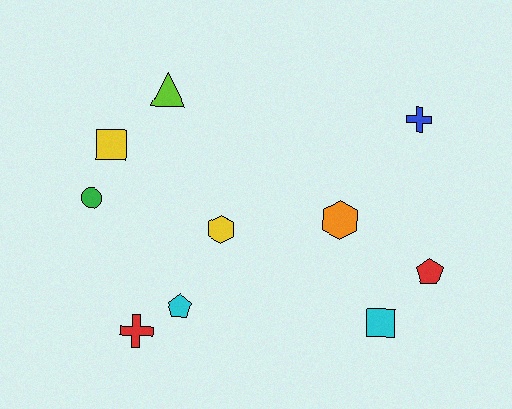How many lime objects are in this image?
There is 1 lime object.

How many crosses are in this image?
There are 2 crosses.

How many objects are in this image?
There are 10 objects.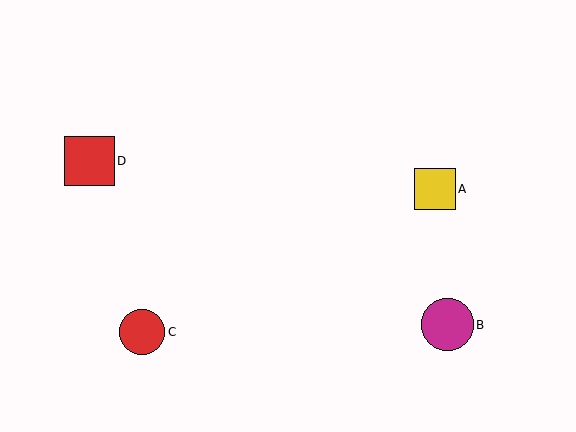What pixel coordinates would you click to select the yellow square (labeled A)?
Click at (435, 189) to select the yellow square A.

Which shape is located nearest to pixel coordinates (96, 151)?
The red square (labeled D) at (89, 161) is nearest to that location.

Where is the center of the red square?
The center of the red square is at (89, 161).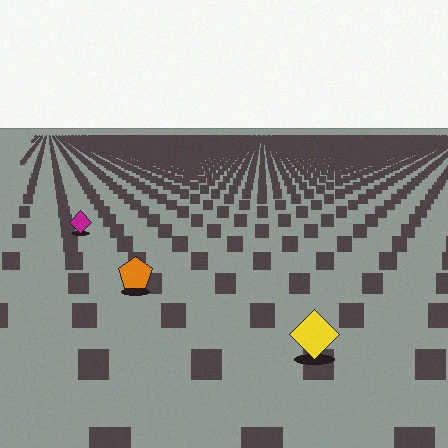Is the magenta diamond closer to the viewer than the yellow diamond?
No. The yellow diamond is closer — you can tell from the texture gradient: the ground texture is coarser near it.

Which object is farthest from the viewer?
The magenta diamond is farthest from the viewer. It appears smaller and the ground texture around it is denser.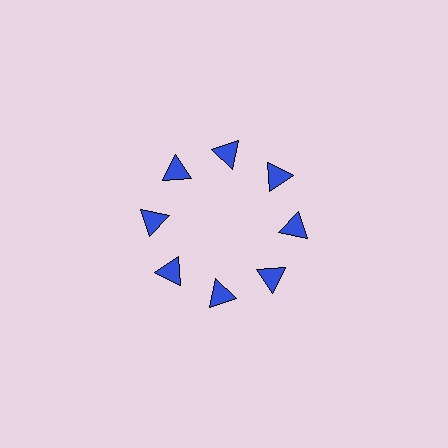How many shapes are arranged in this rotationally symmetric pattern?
There are 8 shapes, arranged in 8 groups of 1.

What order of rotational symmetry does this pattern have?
This pattern has 8-fold rotational symmetry.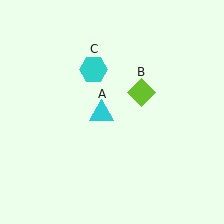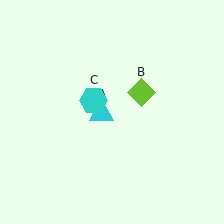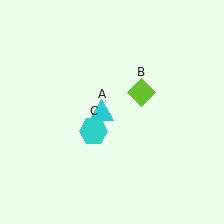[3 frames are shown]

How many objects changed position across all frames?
1 object changed position: cyan hexagon (object C).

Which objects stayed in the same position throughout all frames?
Cyan triangle (object A) and lime diamond (object B) remained stationary.